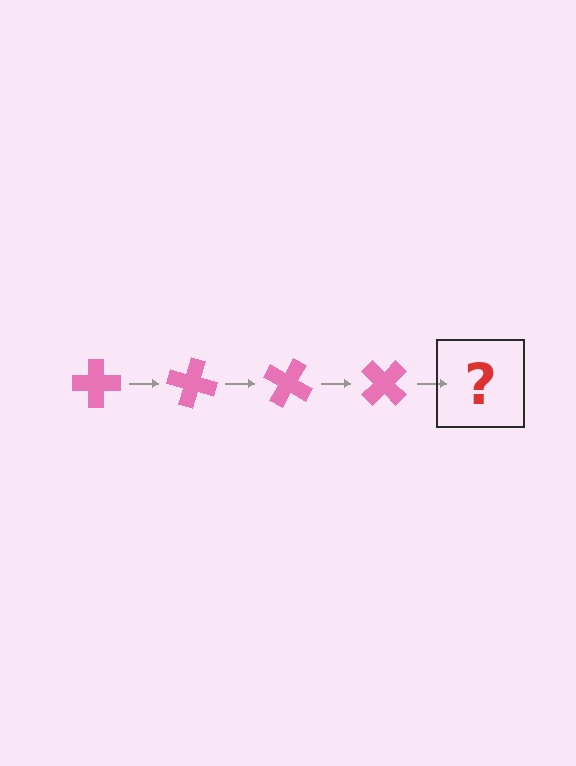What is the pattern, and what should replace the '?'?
The pattern is that the cross rotates 15 degrees each step. The '?' should be a pink cross rotated 60 degrees.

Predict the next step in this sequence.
The next step is a pink cross rotated 60 degrees.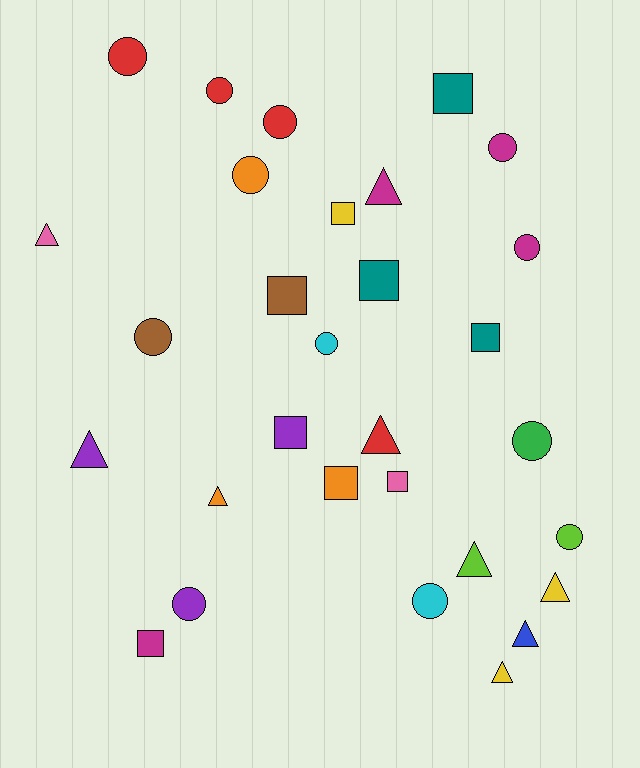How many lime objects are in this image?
There are 2 lime objects.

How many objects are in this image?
There are 30 objects.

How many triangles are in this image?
There are 9 triangles.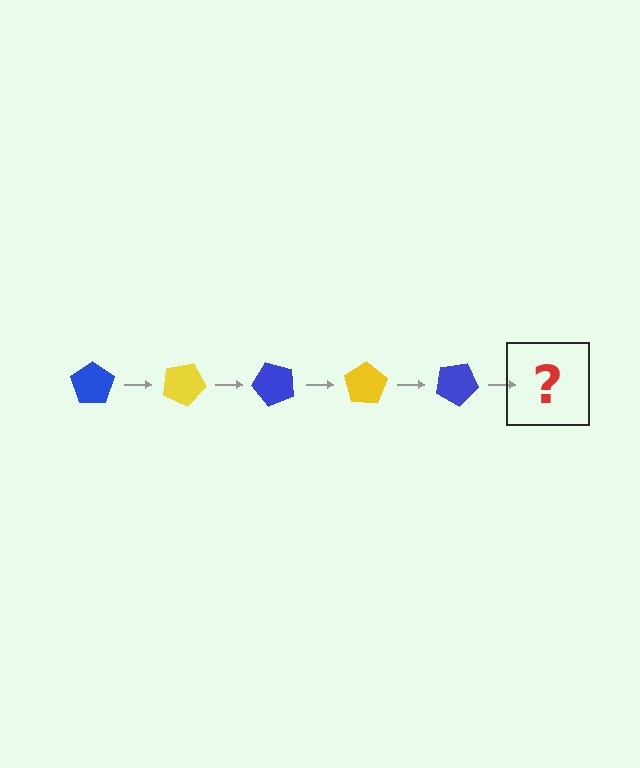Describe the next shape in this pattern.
It should be a yellow pentagon, rotated 125 degrees from the start.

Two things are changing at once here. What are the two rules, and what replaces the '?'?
The two rules are that it rotates 25 degrees each step and the color cycles through blue and yellow. The '?' should be a yellow pentagon, rotated 125 degrees from the start.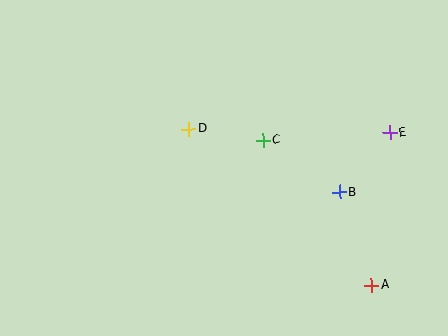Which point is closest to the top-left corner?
Point D is closest to the top-left corner.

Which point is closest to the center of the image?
Point C at (263, 141) is closest to the center.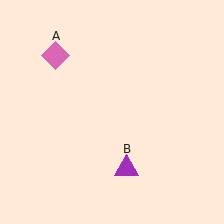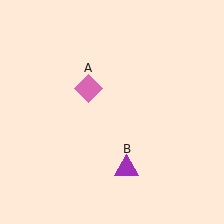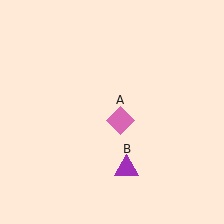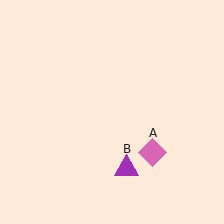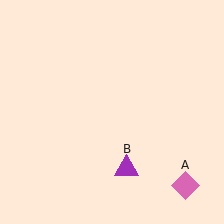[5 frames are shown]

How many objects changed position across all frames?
1 object changed position: pink diamond (object A).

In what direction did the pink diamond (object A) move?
The pink diamond (object A) moved down and to the right.